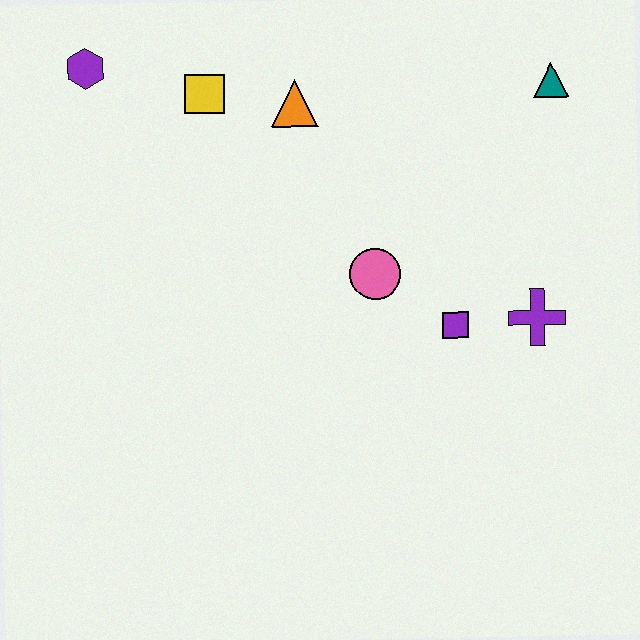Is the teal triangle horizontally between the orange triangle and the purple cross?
No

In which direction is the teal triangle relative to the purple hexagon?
The teal triangle is to the right of the purple hexagon.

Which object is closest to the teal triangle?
The purple cross is closest to the teal triangle.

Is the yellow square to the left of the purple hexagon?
No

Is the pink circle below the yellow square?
Yes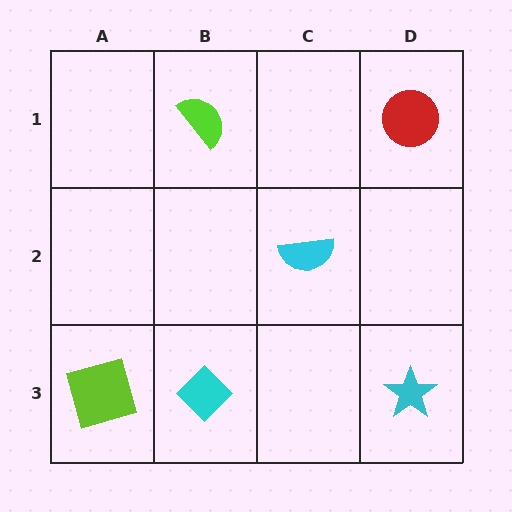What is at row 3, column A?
A lime square.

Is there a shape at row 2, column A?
No, that cell is empty.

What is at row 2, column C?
A cyan semicircle.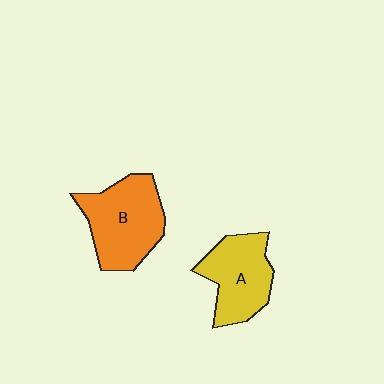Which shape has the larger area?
Shape B (orange).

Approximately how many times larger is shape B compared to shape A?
Approximately 1.2 times.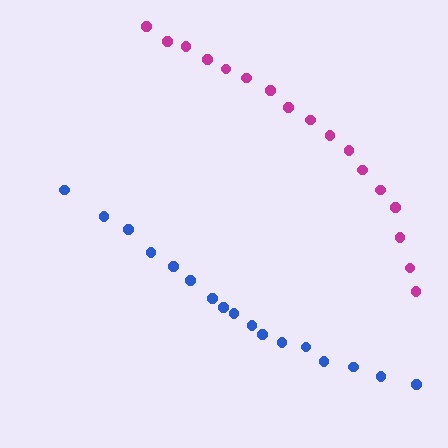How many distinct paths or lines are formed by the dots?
There are 2 distinct paths.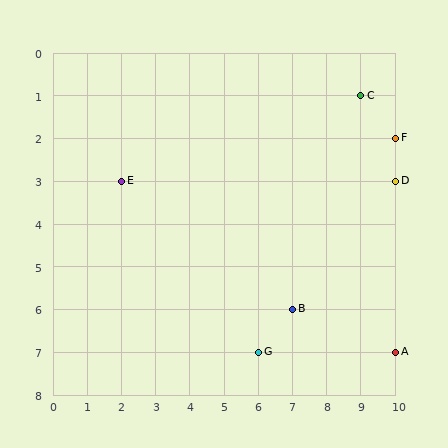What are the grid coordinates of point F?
Point F is at grid coordinates (10, 2).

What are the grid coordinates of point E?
Point E is at grid coordinates (2, 3).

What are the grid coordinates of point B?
Point B is at grid coordinates (7, 6).